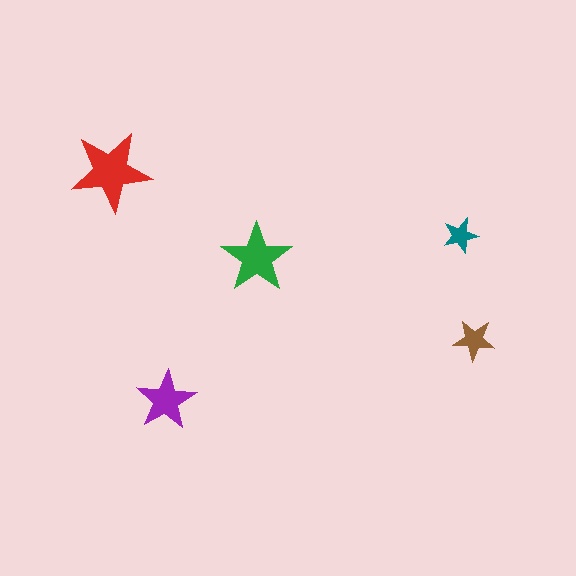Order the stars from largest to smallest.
the red one, the green one, the purple one, the brown one, the teal one.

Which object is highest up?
The red star is topmost.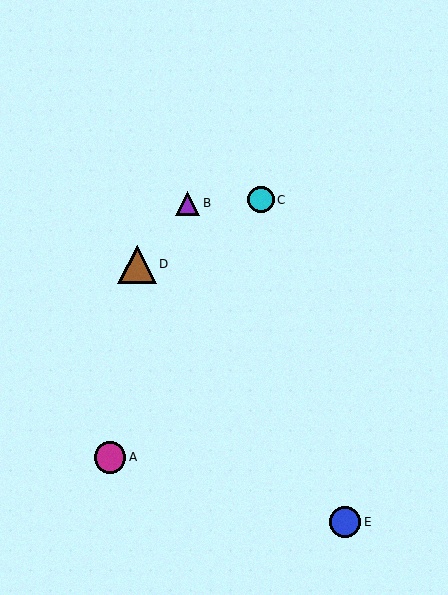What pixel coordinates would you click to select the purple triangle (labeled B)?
Click at (188, 203) to select the purple triangle B.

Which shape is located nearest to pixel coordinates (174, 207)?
The purple triangle (labeled B) at (188, 203) is nearest to that location.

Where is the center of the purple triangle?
The center of the purple triangle is at (188, 203).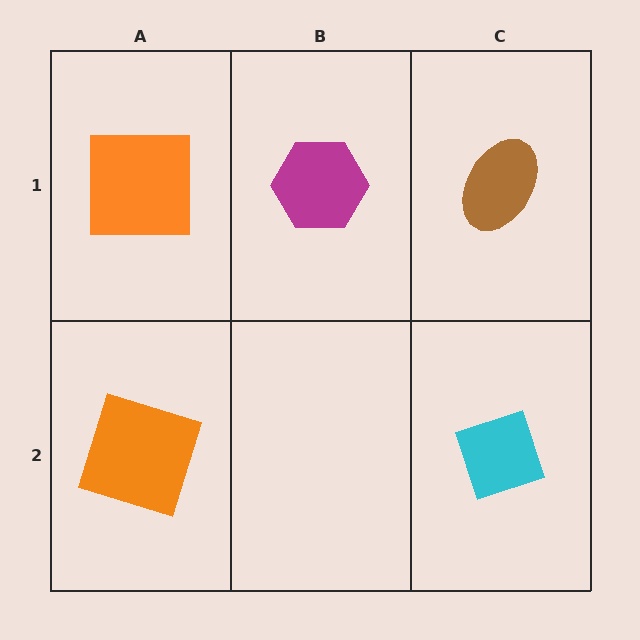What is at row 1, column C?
A brown ellipse.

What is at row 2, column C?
A cyan diamond.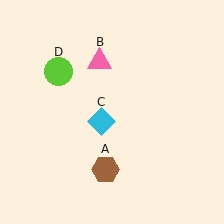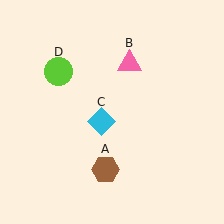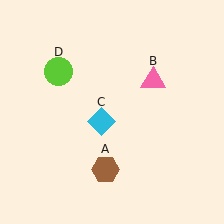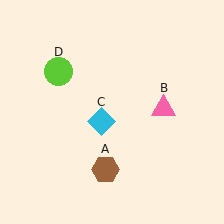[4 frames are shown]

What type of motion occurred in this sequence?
The pink triangle (object B) rotated clockwise around the center of the scene.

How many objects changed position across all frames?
1 object changed position: pink triangle (object B).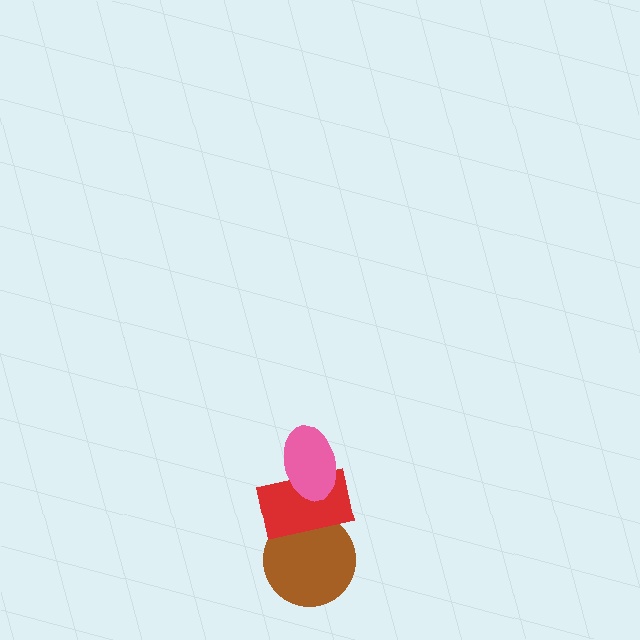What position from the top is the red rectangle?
The red rectangle is 2nd from the top.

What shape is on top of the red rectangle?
The pink ellipse is on top of the red rectangle.